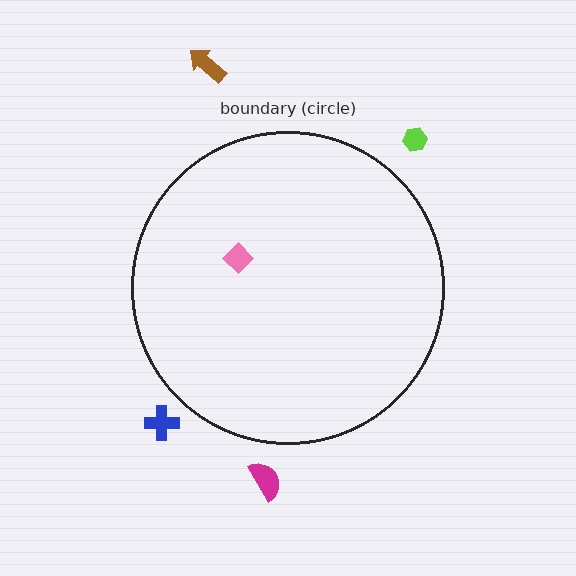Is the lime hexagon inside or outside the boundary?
Outside.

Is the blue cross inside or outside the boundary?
Outside.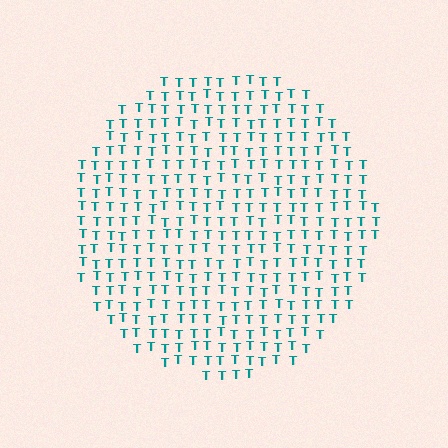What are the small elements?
The small elements are letter T's.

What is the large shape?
The large shape is a circle.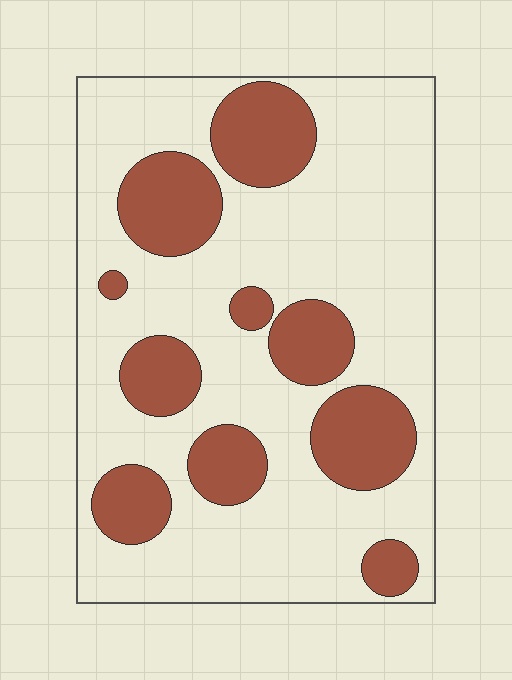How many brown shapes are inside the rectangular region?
10.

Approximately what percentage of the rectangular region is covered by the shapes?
Approximately 30%.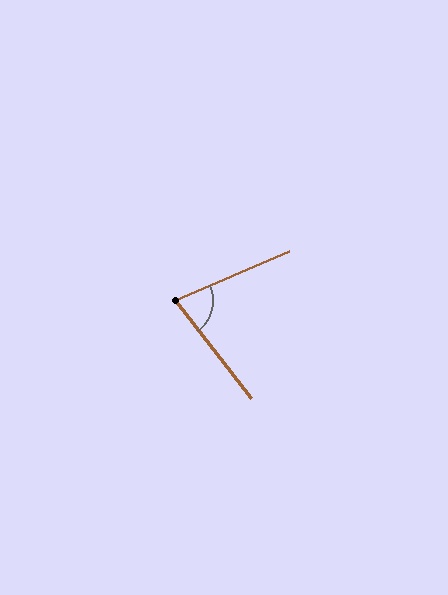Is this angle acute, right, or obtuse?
It is acute.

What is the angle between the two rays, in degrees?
Approximately 75 degrees.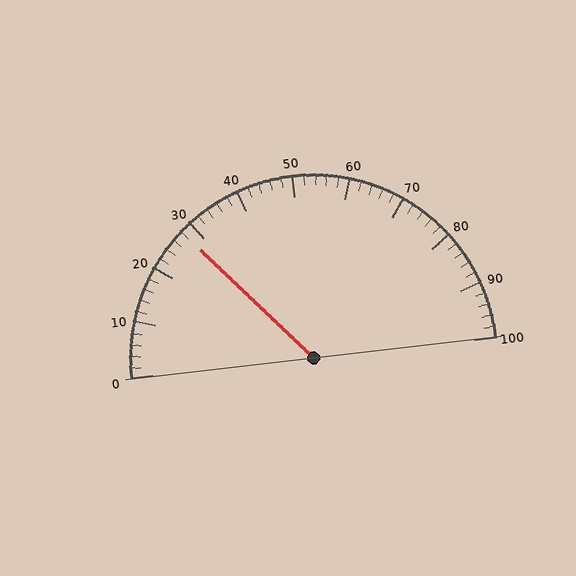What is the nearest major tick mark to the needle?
The nearest major tick mark is 30.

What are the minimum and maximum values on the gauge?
The gauge ranges from 0 to 100.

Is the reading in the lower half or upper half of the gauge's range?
The reading is in the lower half of the range (0 to 100).